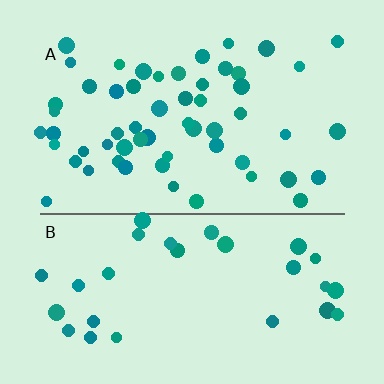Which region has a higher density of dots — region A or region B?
A (the top).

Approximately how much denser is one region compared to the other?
Approximately 1.8× — region A over region B.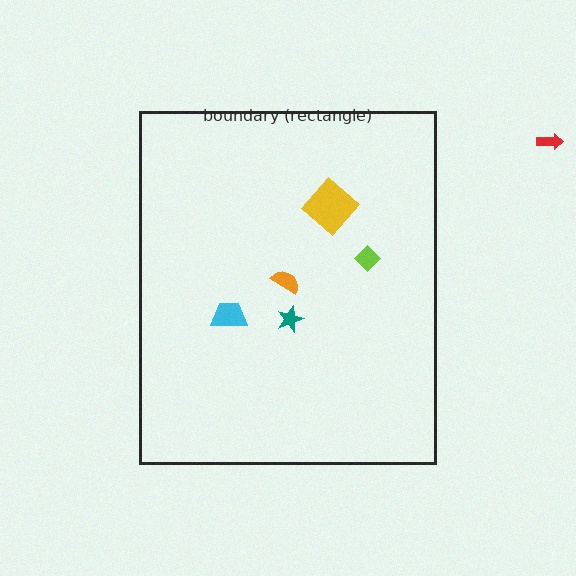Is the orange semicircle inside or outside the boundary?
Inside.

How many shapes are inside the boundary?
5 inside, 1 outside.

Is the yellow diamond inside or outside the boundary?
Inside.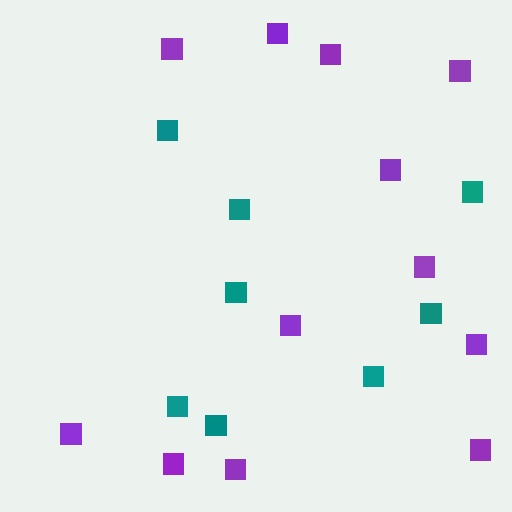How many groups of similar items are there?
There are 2 groups: one group of purple squares (12) and one group of teal squares (8).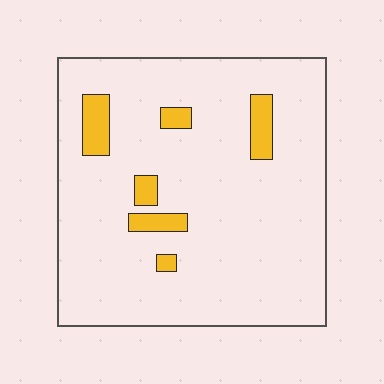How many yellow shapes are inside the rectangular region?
6.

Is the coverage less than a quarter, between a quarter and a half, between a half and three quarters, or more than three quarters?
Less than a quarter.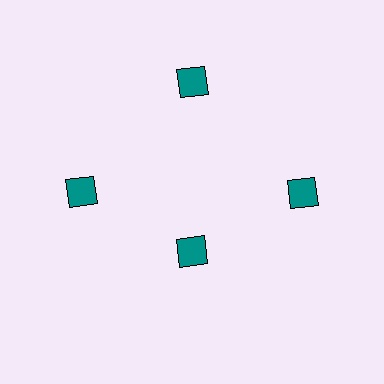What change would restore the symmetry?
The symmetry would be restored by moving it outward, back onto the ring so that all 4 diamonds sit at equal angles and equal distance from the center.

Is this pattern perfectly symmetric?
No. The 4 teal diamonds are arranged in a ring, but one element near the 6 o'clock position is pulled inward toward the center, breaking the 4-fold rotational symmetry.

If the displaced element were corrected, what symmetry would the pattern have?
It would have 4-fold rotational symmetry — the pattern would map onto itself every 90 degrees.